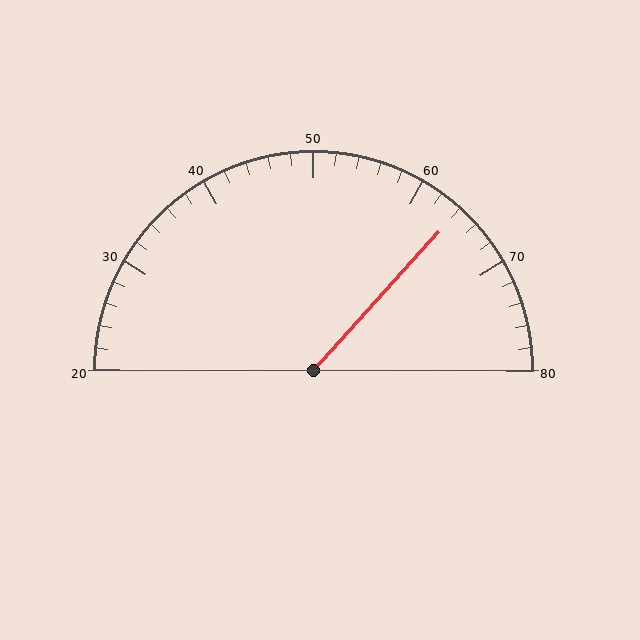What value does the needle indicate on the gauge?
The needle indicates approximately 64.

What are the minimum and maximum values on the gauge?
The gauge ranges from 20 to 80.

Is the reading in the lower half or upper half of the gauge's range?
The reading is in the upper half of the range (20 to 80).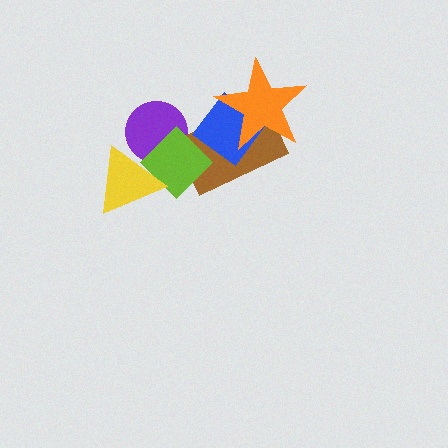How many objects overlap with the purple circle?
2 objects overlap with the purple circle.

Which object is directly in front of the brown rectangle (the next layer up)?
The blue diamond is directly in front of the brown rectangle.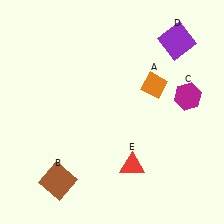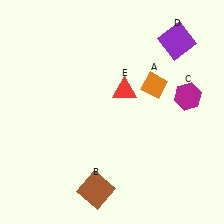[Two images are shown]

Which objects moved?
The objects that moved are: the brown square (B), the red triangle (E).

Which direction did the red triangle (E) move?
The red triangle (E) moved up.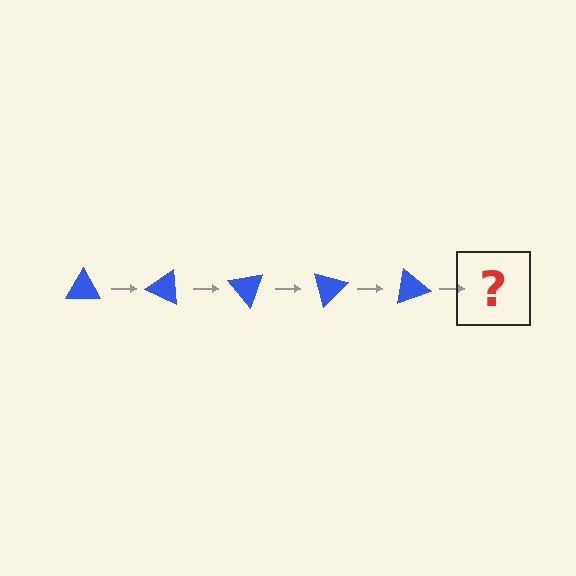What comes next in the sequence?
The next element should be a blue triangle rotated 125 degrees.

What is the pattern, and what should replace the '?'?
The pattern is that the triangle rotates 25 degrees each step. The '?' should be a blue triangle rotated 125 degrees.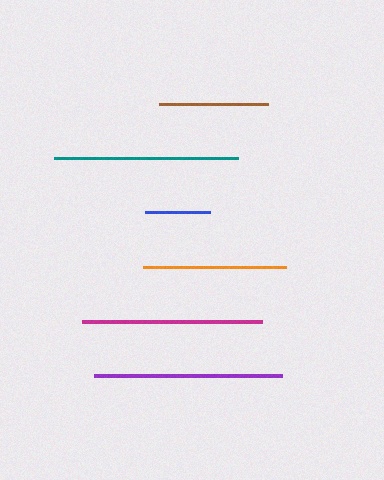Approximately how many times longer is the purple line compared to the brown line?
The purple line is approximately 1.7 times the length of the brown line.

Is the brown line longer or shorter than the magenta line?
The magenta line is longer than the brown line.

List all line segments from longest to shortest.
From longest to shortest: purple, teal, magenta, orange, brown, blue.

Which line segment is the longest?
The purple line is the longest at approximately 188 pixels.